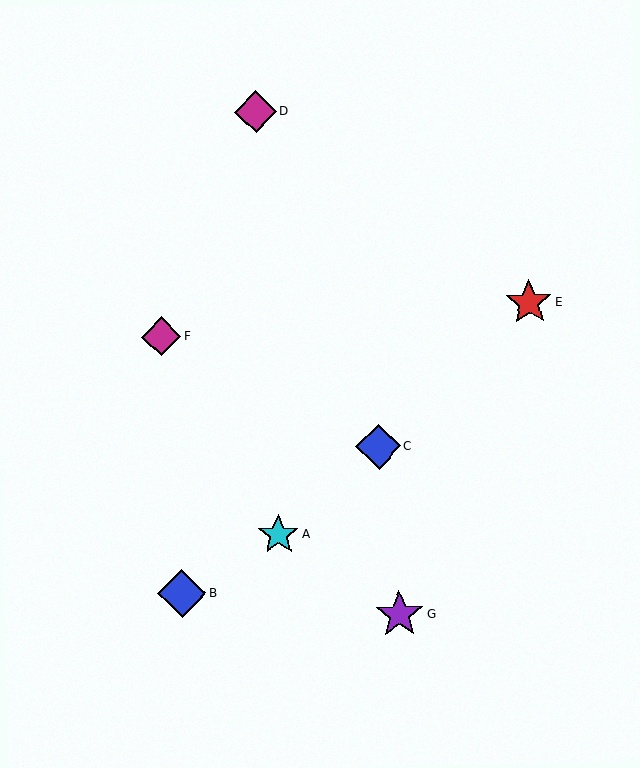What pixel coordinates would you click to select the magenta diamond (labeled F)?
Click at (161, 337) to select the magenta diamond F.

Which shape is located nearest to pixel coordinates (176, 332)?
The magenta diamond (labeled F) at (161, 337) is nearest to that location.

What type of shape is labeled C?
Shape C is a blue diamond.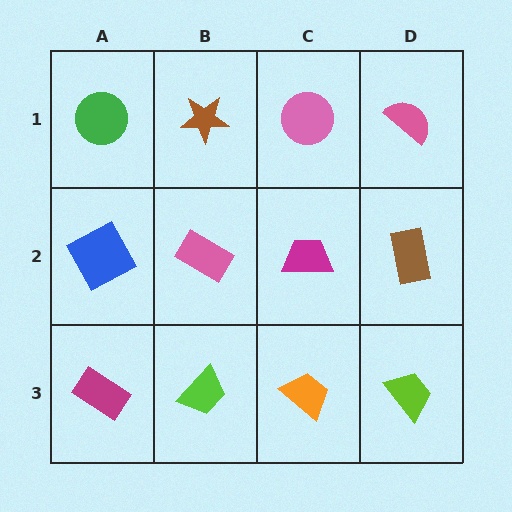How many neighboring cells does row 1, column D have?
2.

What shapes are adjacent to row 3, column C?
A magenta trapezoid (row 2, column C), a lime trapezoid (row 3, column B), a lime trapezoid (row 3, column D).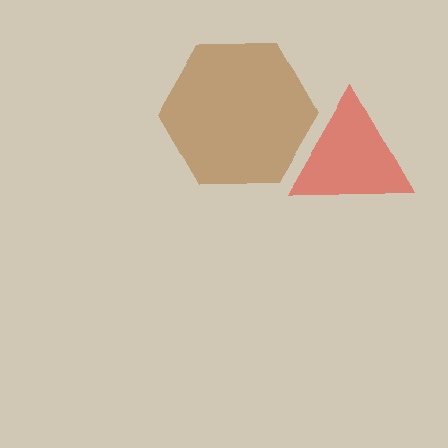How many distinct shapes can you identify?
There are 2 distinct shapes: a red triangle, a brown hexagon.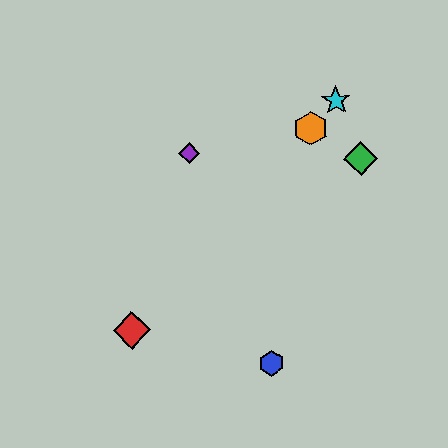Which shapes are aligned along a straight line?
The red diamond, the yellow star, the orange hexagon, the cyan star are aligned along a straight line.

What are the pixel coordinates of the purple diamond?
The purple diamond is at (189, 153).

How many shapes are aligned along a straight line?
4 shapes (the red diamond, the yellow star, the orange hexagon, the cyan star) are aligned along a straight line.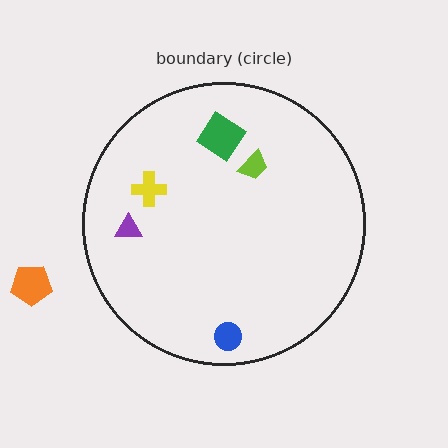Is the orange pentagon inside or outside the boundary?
Outside.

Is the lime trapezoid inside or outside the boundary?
Inside.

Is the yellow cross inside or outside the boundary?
Inside.